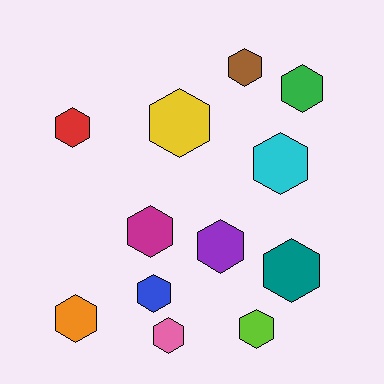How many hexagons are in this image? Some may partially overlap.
There are 12 hexagons.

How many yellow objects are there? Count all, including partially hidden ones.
There is 1 yellow object.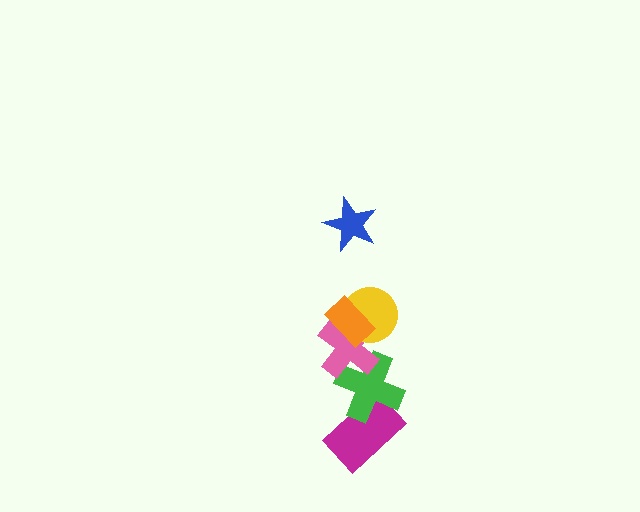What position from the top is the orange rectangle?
The orange rectangle is 2nd from the top.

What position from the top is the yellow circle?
The yellow circle is 3rd from the top.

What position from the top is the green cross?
The green cross is 5th from the top.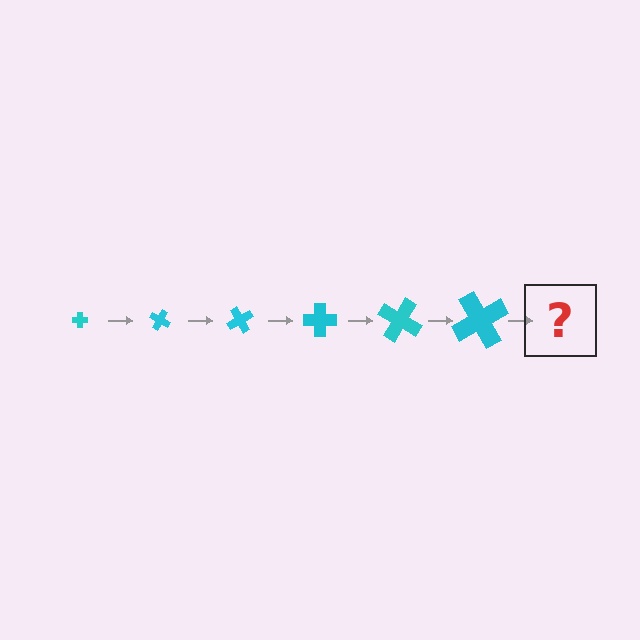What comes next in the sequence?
The next element should be a cross, larger than the previous one and rotated 180 degrees from the start.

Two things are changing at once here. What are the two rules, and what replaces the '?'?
The two rules are that the cross grows larger each step and it rotates 30 degrees each step. The '?' should be a cross, larger than the previous one and rotated 180 degrees from the start.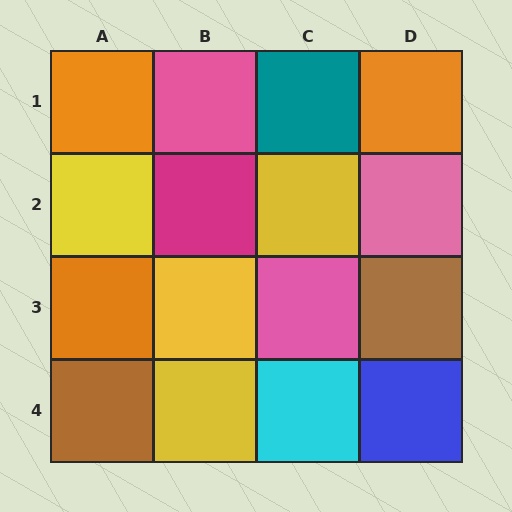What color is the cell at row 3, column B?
Yellow.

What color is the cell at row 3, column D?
Brown.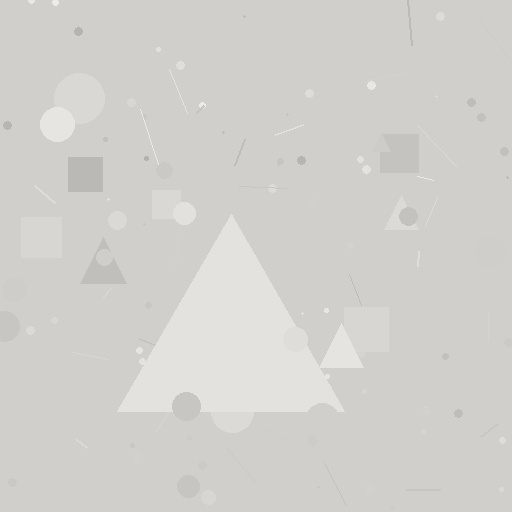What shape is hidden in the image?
A triangle is hidden in the image.